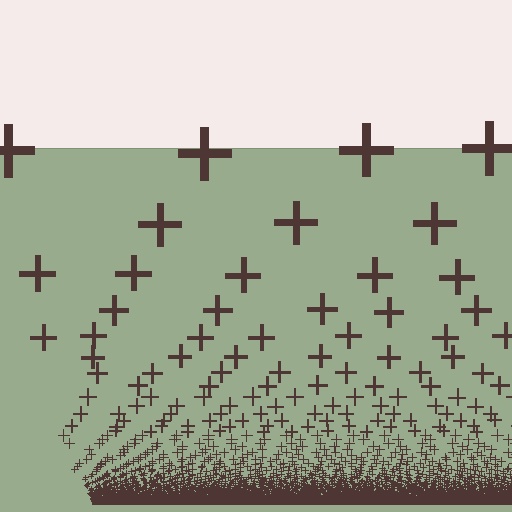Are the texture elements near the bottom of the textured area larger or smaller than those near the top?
Smaller. The gradient is inverted — elements near the bottom are smaller and denser.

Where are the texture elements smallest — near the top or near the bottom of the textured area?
Near the bottom.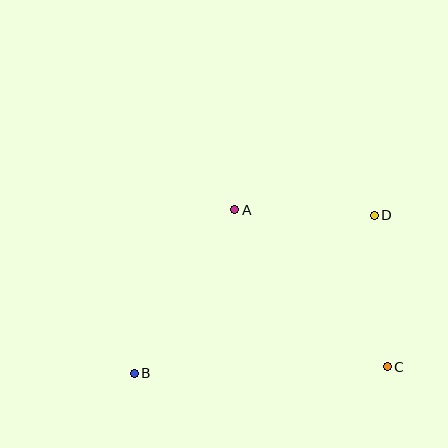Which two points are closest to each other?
Points A and D are closest to each other.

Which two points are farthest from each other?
Points B and D are farthest from each other.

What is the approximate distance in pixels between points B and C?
The distance between B and C is approximately 253 pixels.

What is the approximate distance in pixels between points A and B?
The distance between A and B is approximately 192 pixels.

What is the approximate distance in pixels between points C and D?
The distance between C and D is approximately 152 pixels.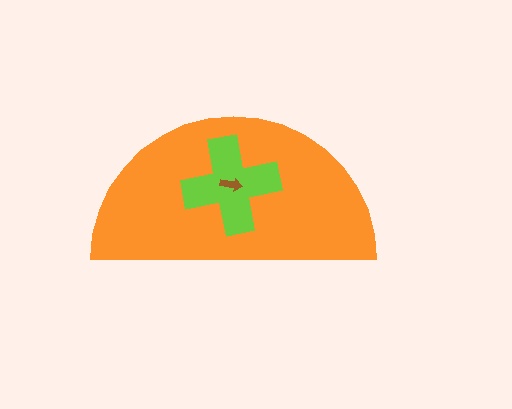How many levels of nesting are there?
3.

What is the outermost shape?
The orange semicircle.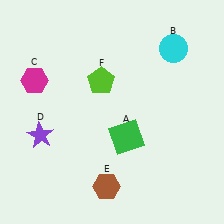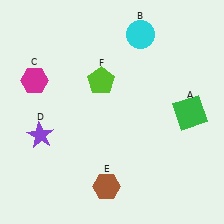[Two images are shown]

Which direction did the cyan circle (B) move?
The cyan circle (B) moved left.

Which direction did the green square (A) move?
The green square (A) moved right.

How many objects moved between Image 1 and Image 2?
2 objects moved between the two images.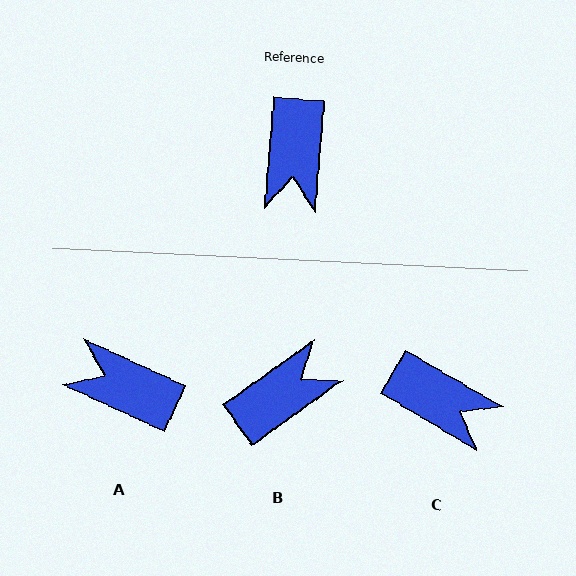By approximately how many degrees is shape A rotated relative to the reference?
Approximately 110 degrees clockwise.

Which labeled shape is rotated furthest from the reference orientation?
B, about 131 degrees away.